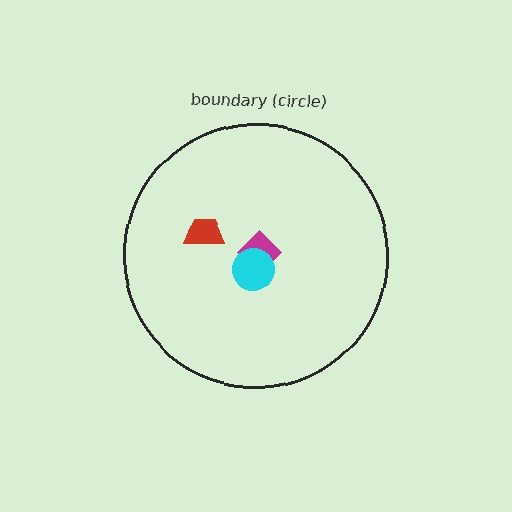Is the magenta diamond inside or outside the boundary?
Inside.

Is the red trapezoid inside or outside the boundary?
Inside.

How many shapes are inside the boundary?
5 inside, 0 outside.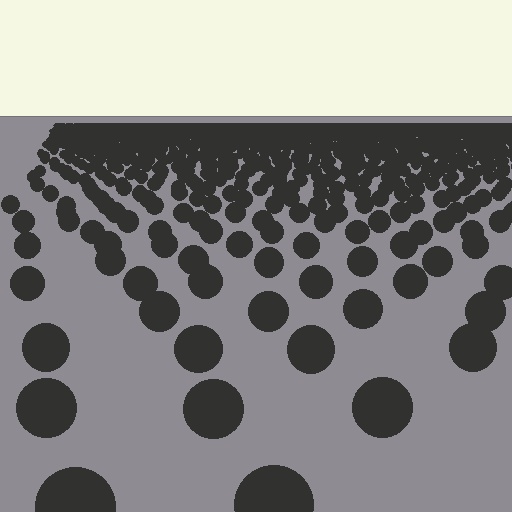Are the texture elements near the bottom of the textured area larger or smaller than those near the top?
Larger. Near the bottom, elements are closer to the viewer and appear at a bigger on-screen size.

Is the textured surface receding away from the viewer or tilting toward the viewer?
The surface is receding away from the viewer. Texture elements get smaller and denser toward the top.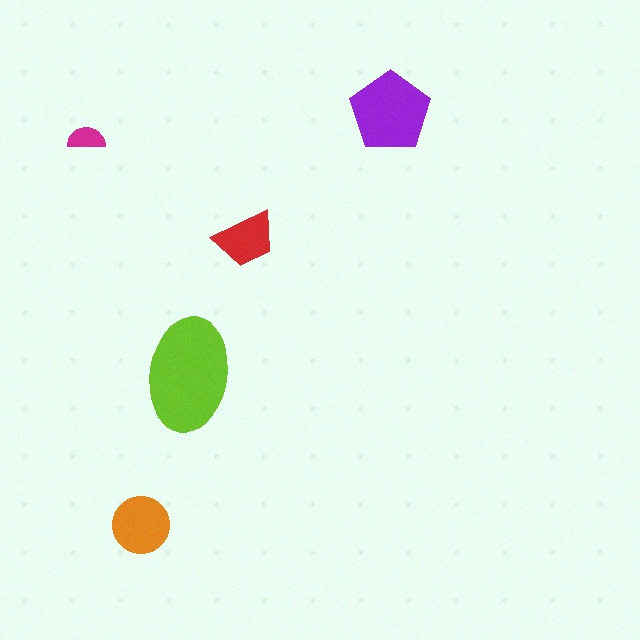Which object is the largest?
The lime ellipse.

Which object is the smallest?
The magenta semicircle.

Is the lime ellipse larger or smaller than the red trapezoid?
Larger.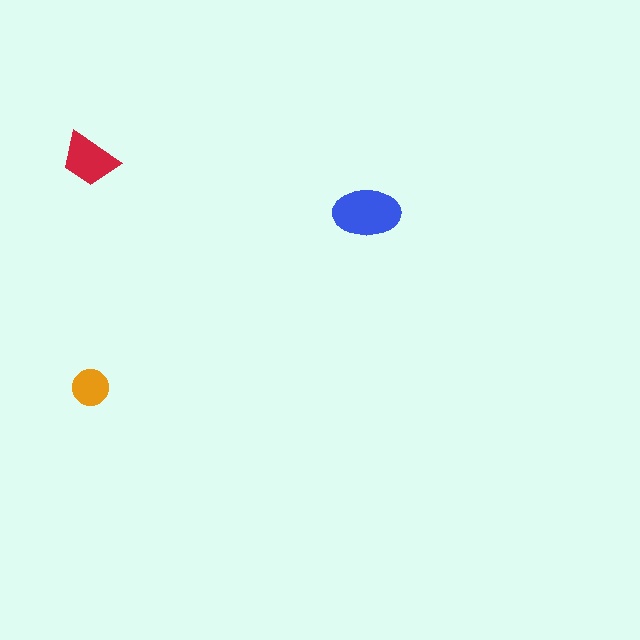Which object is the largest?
The blue ellipse.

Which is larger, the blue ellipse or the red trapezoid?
The blue ellipse.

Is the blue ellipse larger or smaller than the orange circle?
Larger.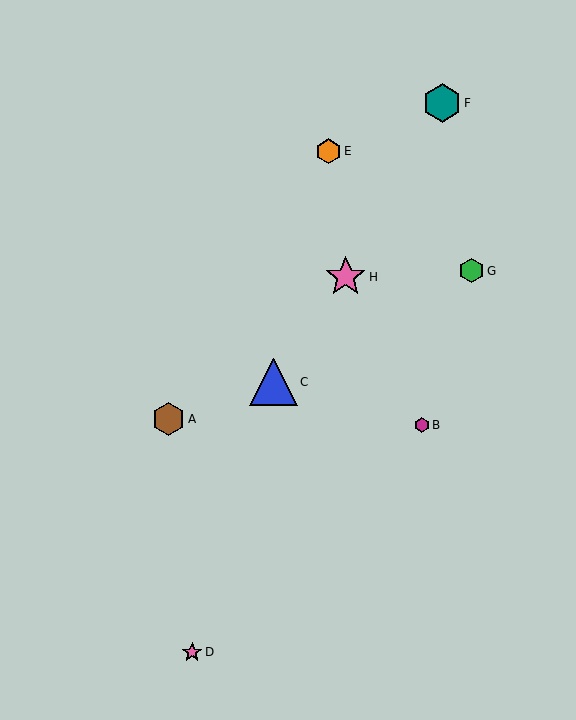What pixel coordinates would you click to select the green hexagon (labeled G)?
Click at (471, 270) to select the green hexagon G.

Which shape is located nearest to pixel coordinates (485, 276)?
The green hexagon (labeled G) at (471, 270) is nearest to that location.